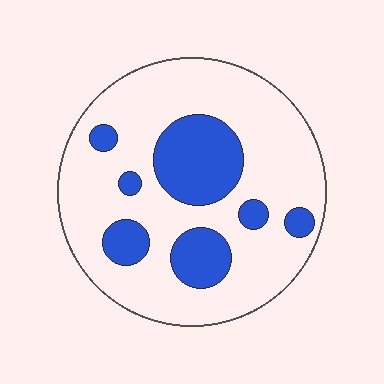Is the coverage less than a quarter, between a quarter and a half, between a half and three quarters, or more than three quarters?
Less than a quarter.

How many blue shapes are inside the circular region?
7.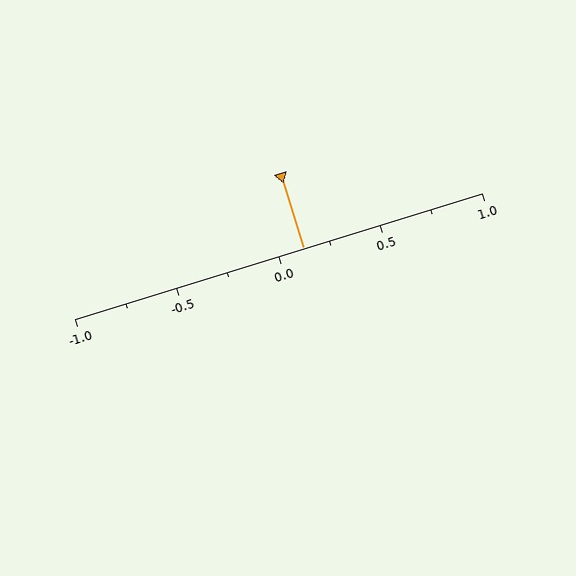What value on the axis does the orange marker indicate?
The marker indicates approximately 0.12.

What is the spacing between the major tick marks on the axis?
The major ticks are spaced 0.5 apart.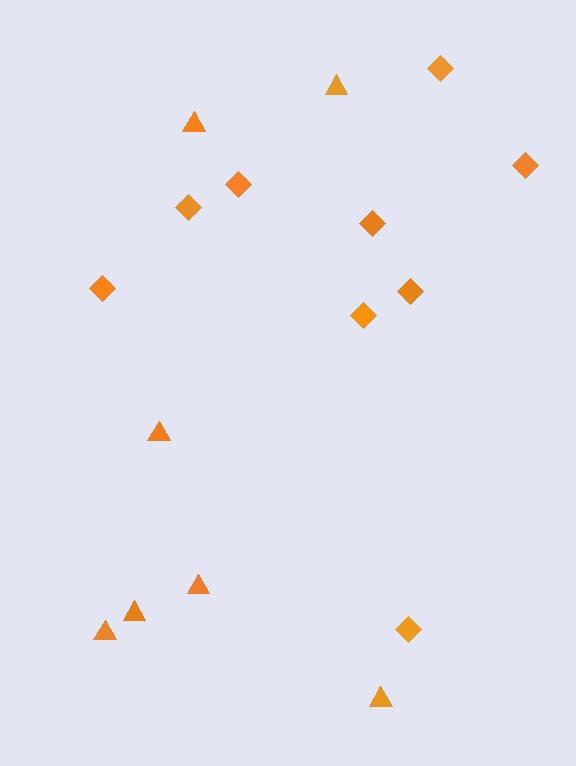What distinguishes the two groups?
There are 2 groups: one group of diamonds (9) and one group of triangles (7).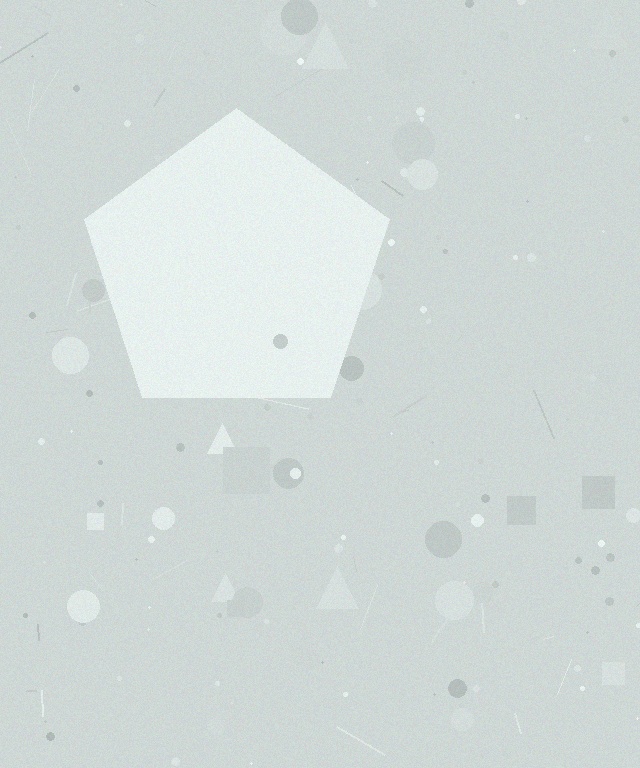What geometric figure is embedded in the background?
A pentagon is embedded in the background.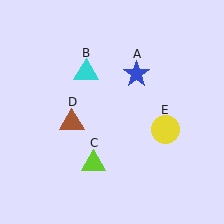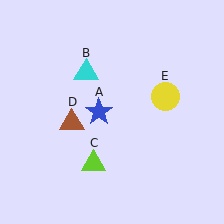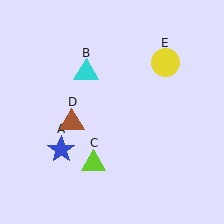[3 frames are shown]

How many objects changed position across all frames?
2 objects changed position: blue star (object A), yellow circle (object E).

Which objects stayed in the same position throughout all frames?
Cyan triangle (object B) and lime triangle (object C) and brown triangle (object D) remained stationary.